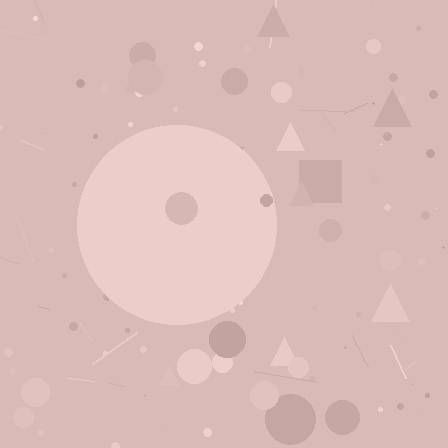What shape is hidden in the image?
A circle is hidden in the image.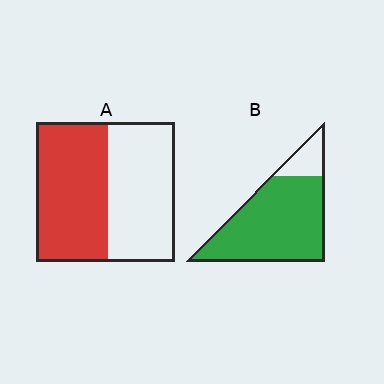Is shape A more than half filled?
Roughly half.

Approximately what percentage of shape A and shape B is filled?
A is approximately 50% and B is approximately 85%.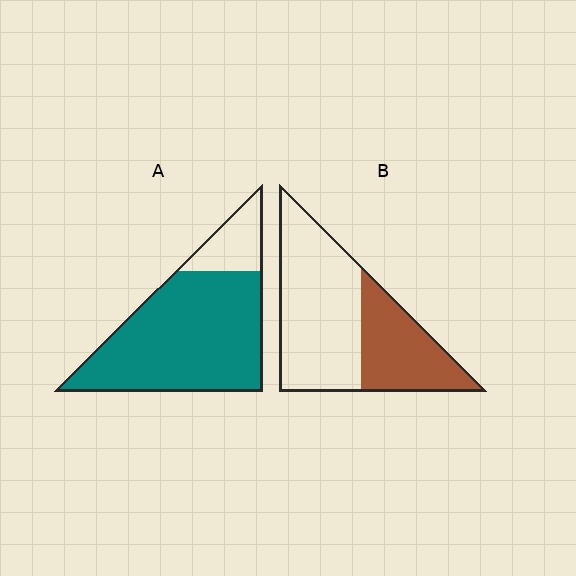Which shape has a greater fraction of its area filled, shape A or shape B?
Shape A.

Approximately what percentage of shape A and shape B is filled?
A is approximately 80% and B is approximately 35%.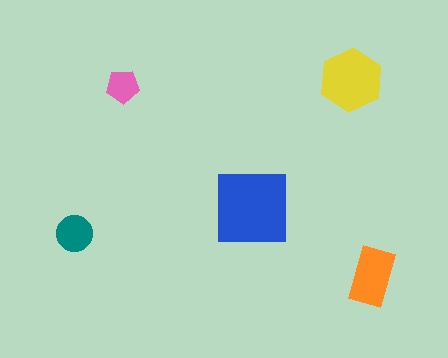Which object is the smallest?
The pink pentagon.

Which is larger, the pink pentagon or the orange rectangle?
The orange rectangle.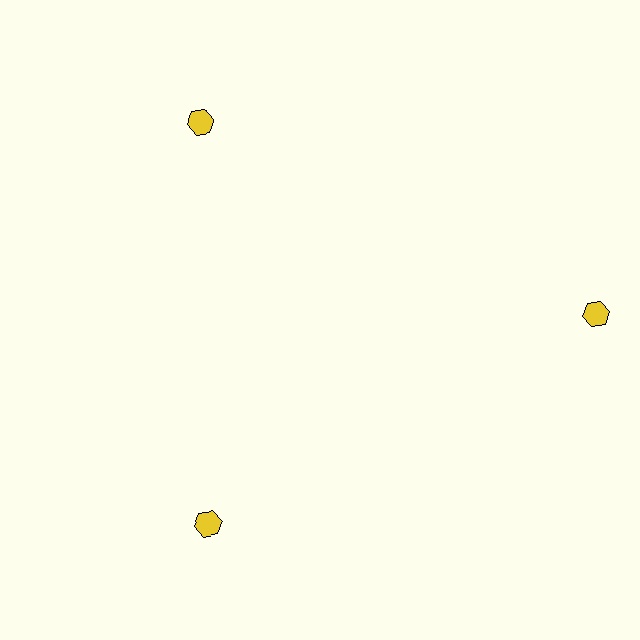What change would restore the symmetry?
The symmetry would be restored by moving it inward, back onto the ring so that all 3 hexagons sit at equal angles and equal distance from the center.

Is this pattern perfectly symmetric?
No. The 3 yellow hexagons are arranged in a ring, but one element near the 3 o'clock position is pushed outward from the center, breaking the 3-fold rotational symmetry.